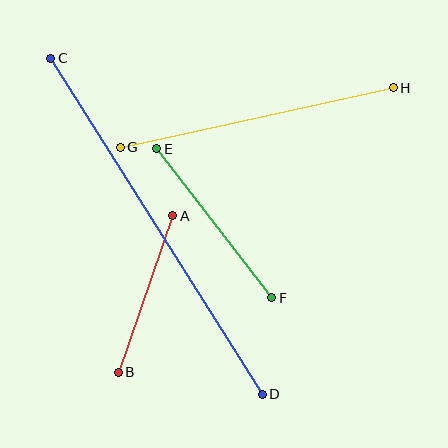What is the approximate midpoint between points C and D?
The midpoint is at approximately (156, 226) pixels.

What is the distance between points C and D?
The distance is approximately 397 pixels.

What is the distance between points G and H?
The distance is approximately 279 pixels.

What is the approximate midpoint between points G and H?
The midpoint is at approximately (257, 117) pixels.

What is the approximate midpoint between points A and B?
The midpoint is at approximately (146, 294) pixels.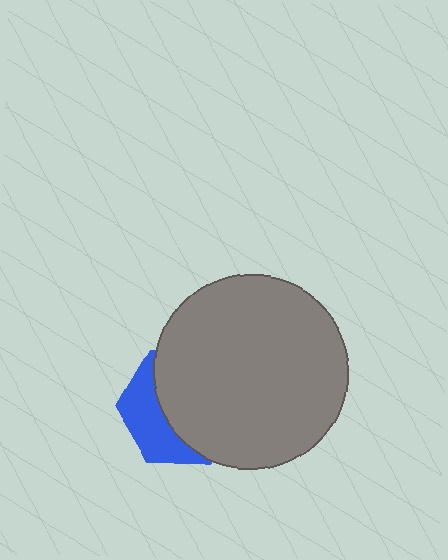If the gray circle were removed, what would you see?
You would see the complete blue hexagon.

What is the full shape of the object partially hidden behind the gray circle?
The partially hidden object is a blue hexagon.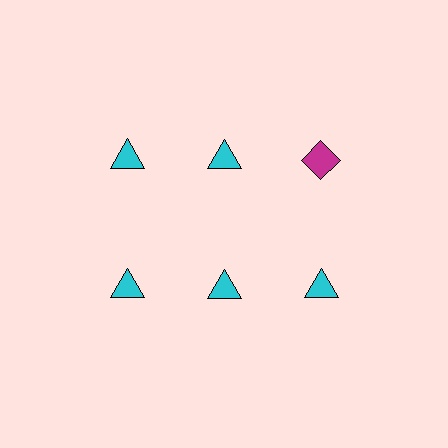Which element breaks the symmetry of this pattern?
The magenta diamond in the top row, center column breaks the symmetry. All other shapes are cyan triangles.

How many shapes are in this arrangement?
There are 6 shapes arranged in a grid pattern.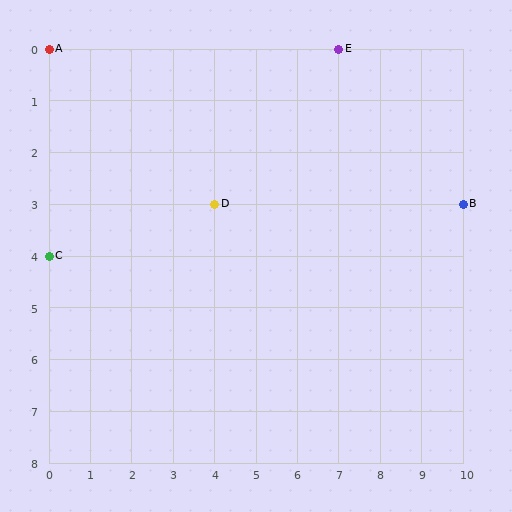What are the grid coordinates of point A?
Point A is at grid coordinates (0, 0).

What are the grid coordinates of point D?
Point D is at grid coordinates (4, 3).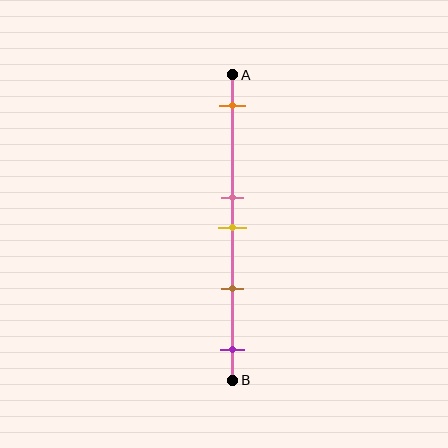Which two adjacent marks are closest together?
The pink and yellow marks are the closest adjacent pair.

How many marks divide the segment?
There are 5 marks dividing the segment.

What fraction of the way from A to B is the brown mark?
The brown mark is approximately 70% (0.7) of the way from A to B.